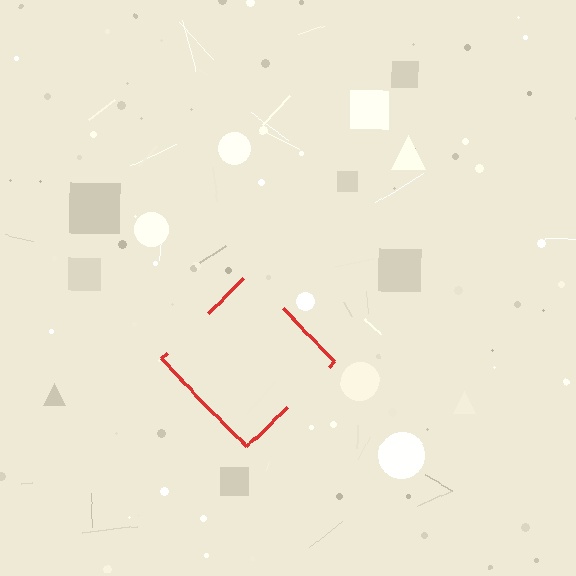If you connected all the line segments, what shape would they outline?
They would outline a diamond.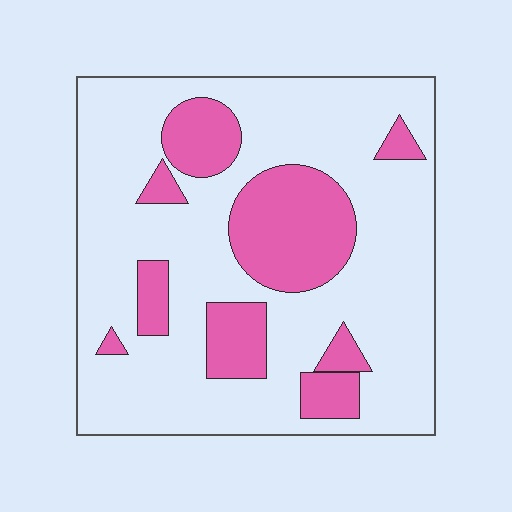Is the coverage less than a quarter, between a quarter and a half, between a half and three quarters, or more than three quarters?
Between a quarter and a half.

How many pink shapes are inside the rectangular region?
9.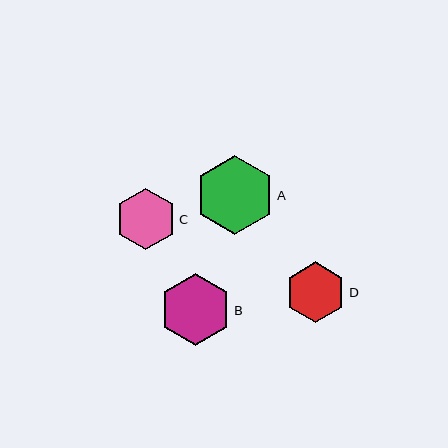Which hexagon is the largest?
Hexagon A is the largest with a size of approximately 80 pixels.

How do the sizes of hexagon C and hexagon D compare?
Hexagon C and hexagon D are approximately the same size.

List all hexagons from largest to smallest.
From largest to smallest: A, B, C, D.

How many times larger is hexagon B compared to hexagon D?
Hexagon B is approximately 1.2 times the size of hexagon D.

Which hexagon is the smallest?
Hexagon D is the smallest with a size of approximately 61 pixels.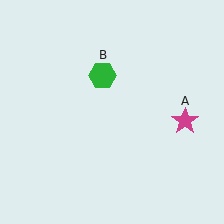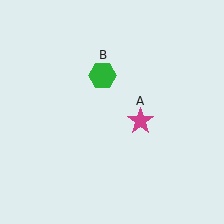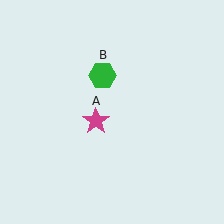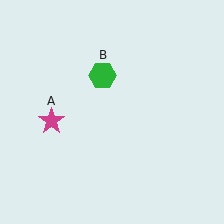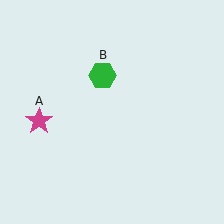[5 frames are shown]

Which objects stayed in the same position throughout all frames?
Green hexagon (object B) remained stationary.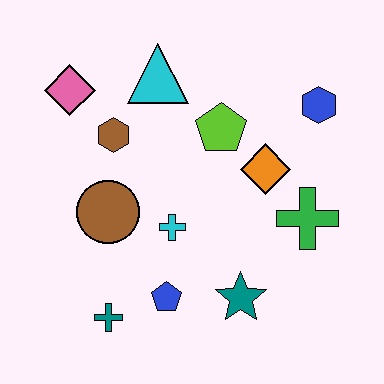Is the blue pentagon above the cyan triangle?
No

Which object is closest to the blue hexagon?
The orange diamond is closest to the blue hexagon.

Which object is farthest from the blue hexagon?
The teal cross is farthest from the blue hexagon.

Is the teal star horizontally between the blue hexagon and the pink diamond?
Yes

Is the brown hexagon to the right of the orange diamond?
No